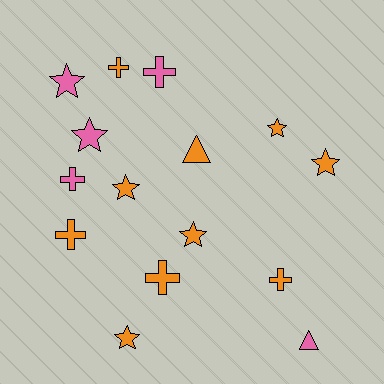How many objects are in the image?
There are 15 objects.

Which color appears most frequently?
Orange, with 10 objects.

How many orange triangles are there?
There is 1 orange triangle.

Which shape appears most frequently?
Star, with 7 objects.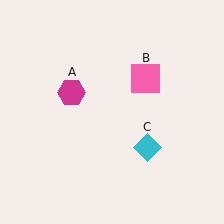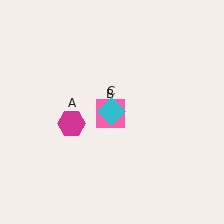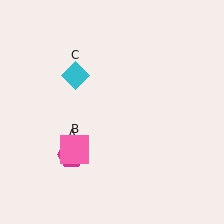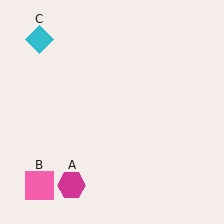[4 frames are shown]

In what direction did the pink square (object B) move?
The pink square (object B) moved down and to the left.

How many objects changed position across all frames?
3 objects changed position: magenta hexagon (object A), pink square (object B), cyan diamond (object C).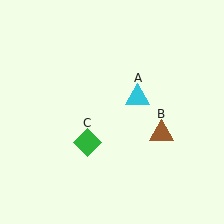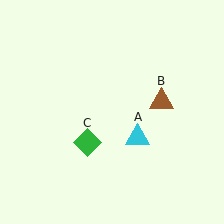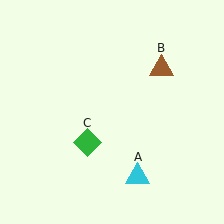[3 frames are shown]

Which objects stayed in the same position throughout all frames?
Green diamond (object C) remained stationary.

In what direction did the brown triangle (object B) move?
The brown triangle (object B) moved up.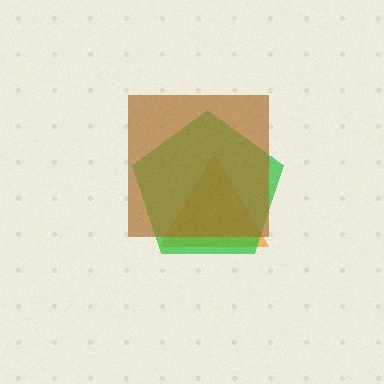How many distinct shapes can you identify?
There are 3 distinct shapes: an orange triangle, a green pentagon, a brown square.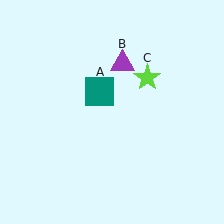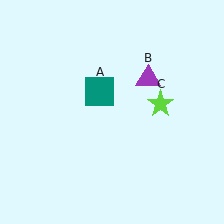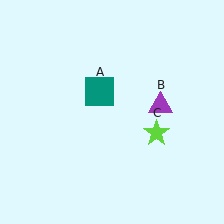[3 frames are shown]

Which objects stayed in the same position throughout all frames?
Teal square (object A) remained stationary.